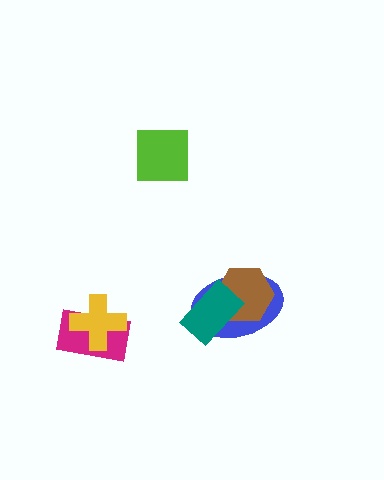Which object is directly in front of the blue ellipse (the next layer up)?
The brown hexagon is directly in front of the blue ellipse.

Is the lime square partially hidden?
No, no other shape covers it.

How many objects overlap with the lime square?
0 objects overlap with the lime square.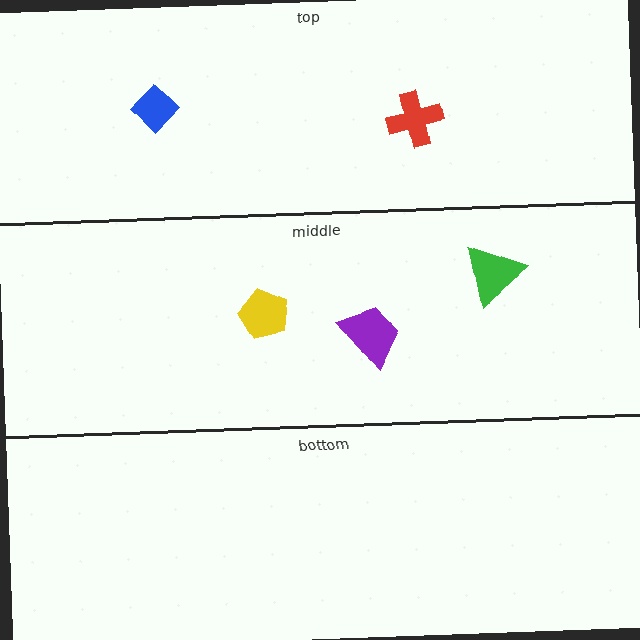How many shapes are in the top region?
2.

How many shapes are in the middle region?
3.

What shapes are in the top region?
The red cross, the blue diamond.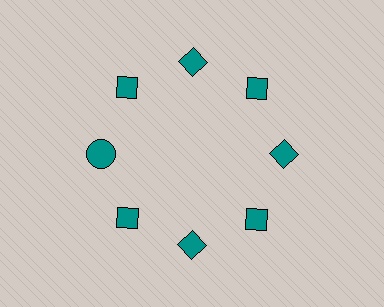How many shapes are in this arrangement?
There are 8 shapes arranged in a ring pattern.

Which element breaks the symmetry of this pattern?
The teal circle at roughly the 9 o'clock position breaks the symmetry. All other shapes are teal diamonds.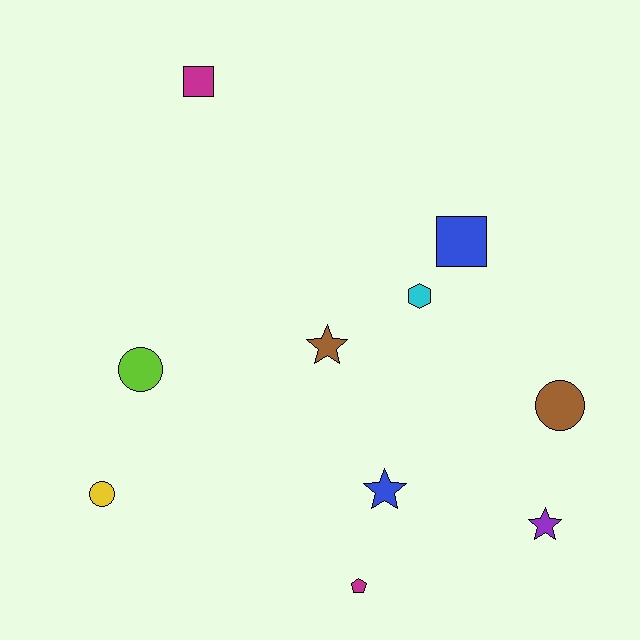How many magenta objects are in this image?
There are 2 magenta objects.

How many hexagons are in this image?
There is 1 hexagon.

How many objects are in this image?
There are 10 objects.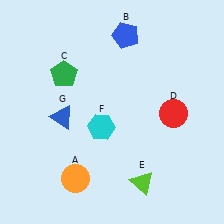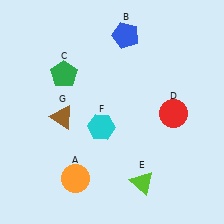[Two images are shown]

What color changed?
The triangle (G) changed from blue in Image 1 to brown in Image 2.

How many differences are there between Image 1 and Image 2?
There is 1 difference between the two images.